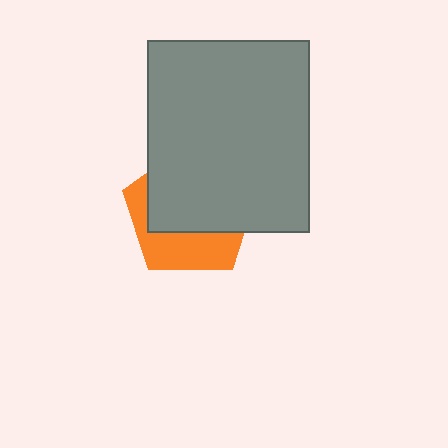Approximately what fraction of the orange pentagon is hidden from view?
Roughly 63% of the orange pentagon is hidden behind the gray rectangle.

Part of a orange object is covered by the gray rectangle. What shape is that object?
It is a pentagon.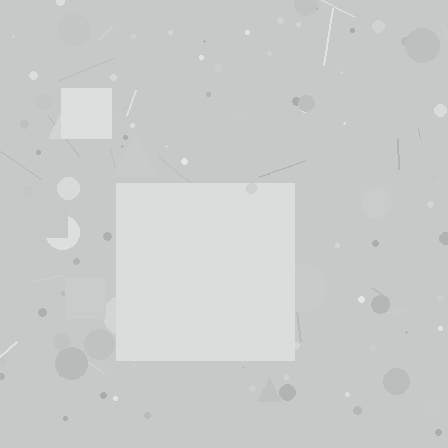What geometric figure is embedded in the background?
A square is embedded in the background.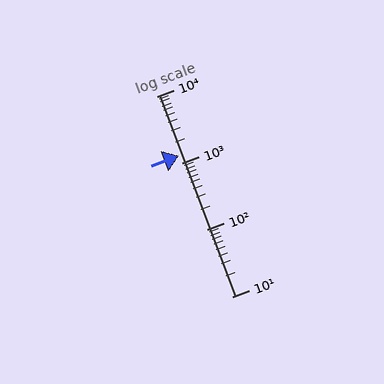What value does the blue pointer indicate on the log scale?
The pointer indicates approximately 1300.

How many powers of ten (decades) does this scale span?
The scale spans 3 decades, from 10 to 10000.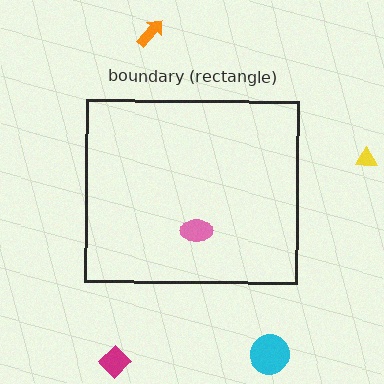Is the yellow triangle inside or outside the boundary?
Outside.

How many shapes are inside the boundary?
1 inside, 4 outside.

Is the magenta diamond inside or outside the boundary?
Outside.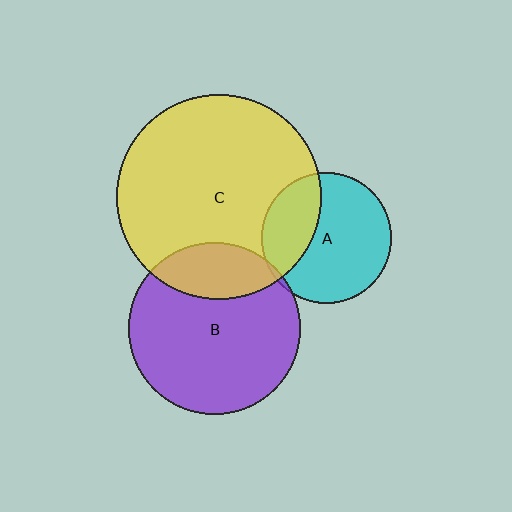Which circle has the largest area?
Circle C (yellow).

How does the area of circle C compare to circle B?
Approximately 1.4 times.